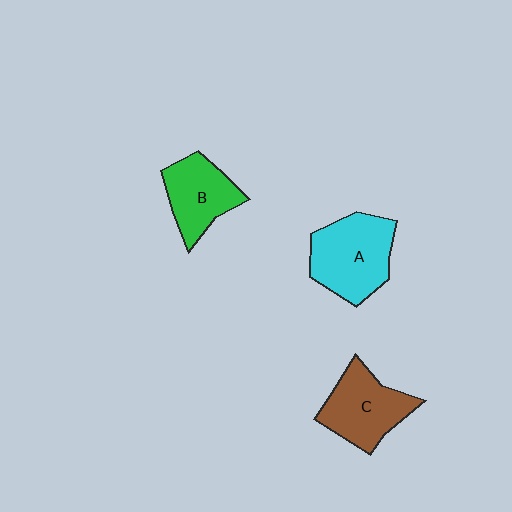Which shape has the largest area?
Shape A (cyan).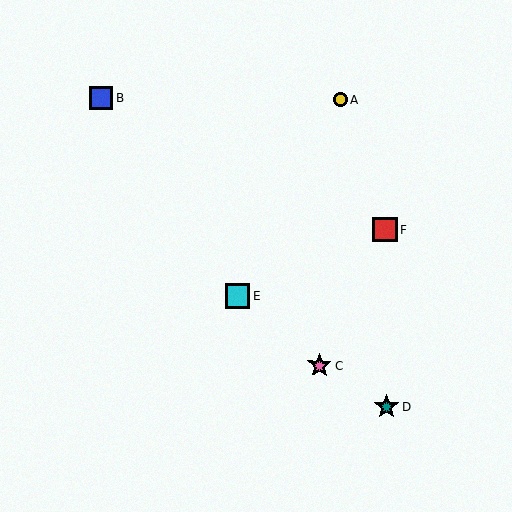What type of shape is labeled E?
Shape E is a cyan square.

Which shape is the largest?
The teal star (labeled D) is the largest.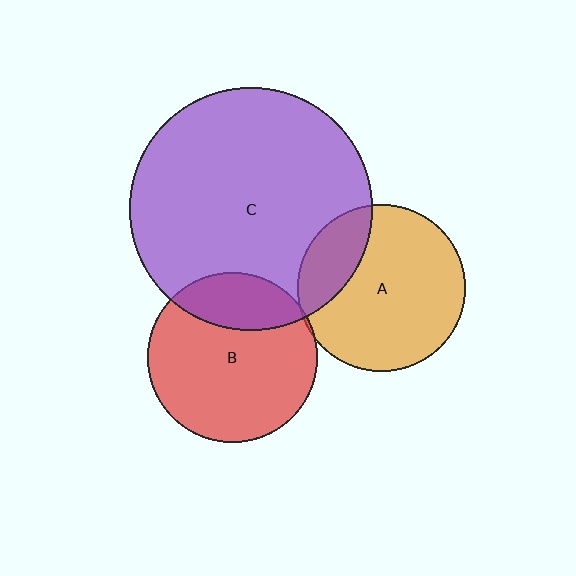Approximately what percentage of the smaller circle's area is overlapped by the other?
Approximately 20%.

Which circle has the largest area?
Circle C (purple).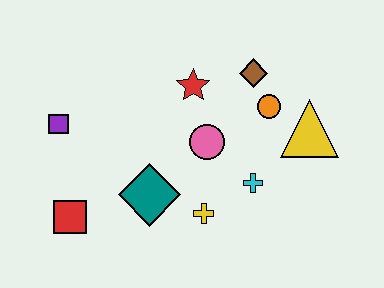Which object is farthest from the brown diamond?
The red square is farthest from the brown diamond.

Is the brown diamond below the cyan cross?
No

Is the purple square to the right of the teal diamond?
No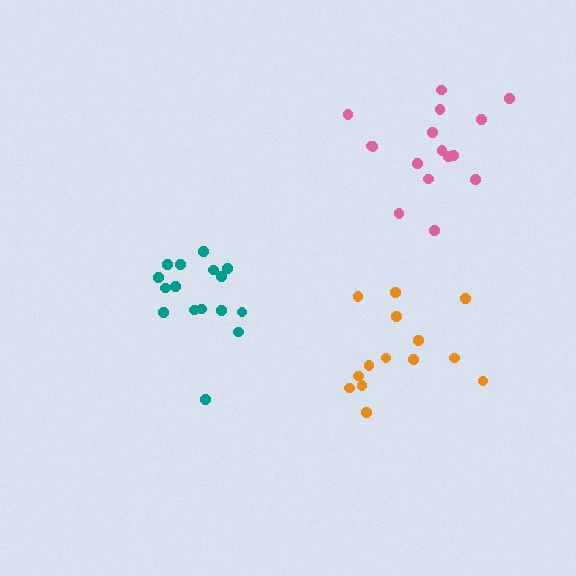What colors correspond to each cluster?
The clusters are colored: pink, orange, teal.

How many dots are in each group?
Group 1: 16 dots, Group 2: 14 dots, Group 3: 16 dots (46 total).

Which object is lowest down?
The orange cluster is bottommost.